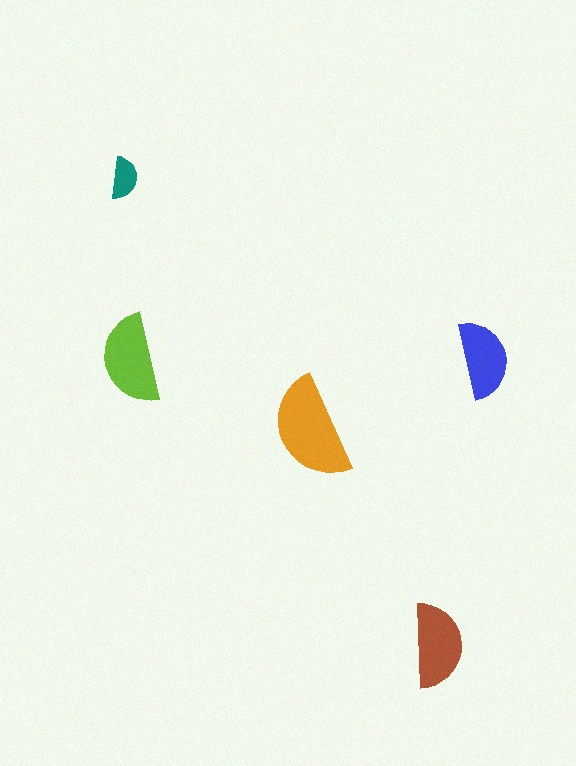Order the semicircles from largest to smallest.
the orange one, the lime one, the brown one, the blue one, the teal one.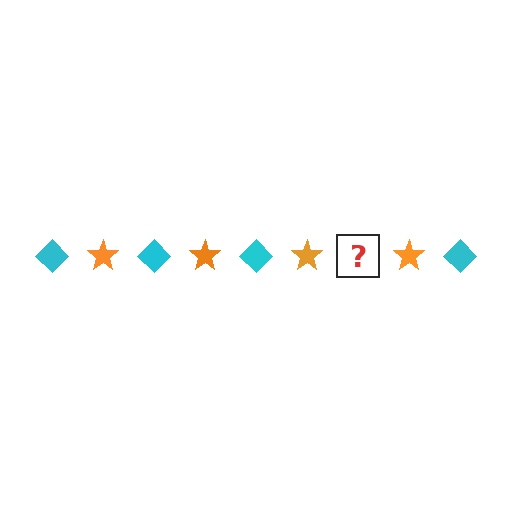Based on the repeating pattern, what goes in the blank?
The blank should be a cyan diamond.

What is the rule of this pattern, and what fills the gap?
The rule is that the pattern alternates between cyan diamond and orange star. The gap should be filled with a cyan diamond.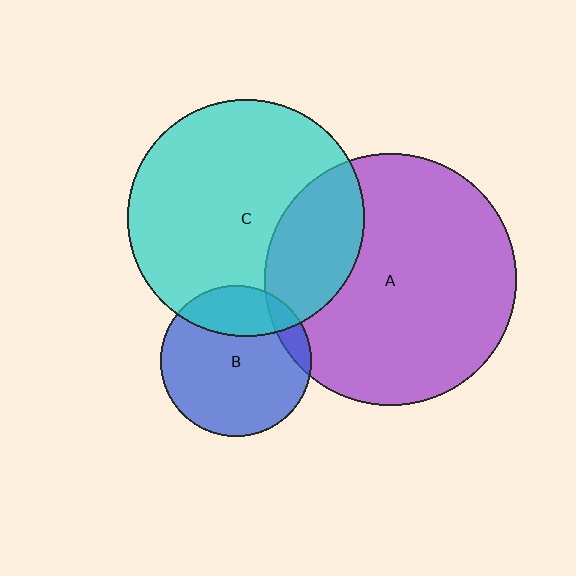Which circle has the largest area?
Circle A (purple).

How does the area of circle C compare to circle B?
Approximately 2.5 times.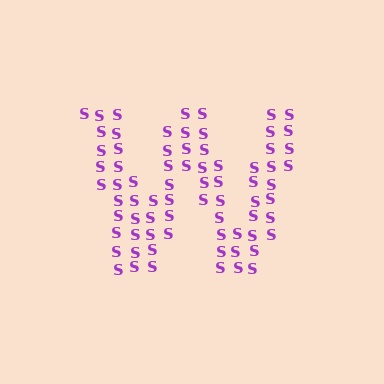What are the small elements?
The small elements are letter S's.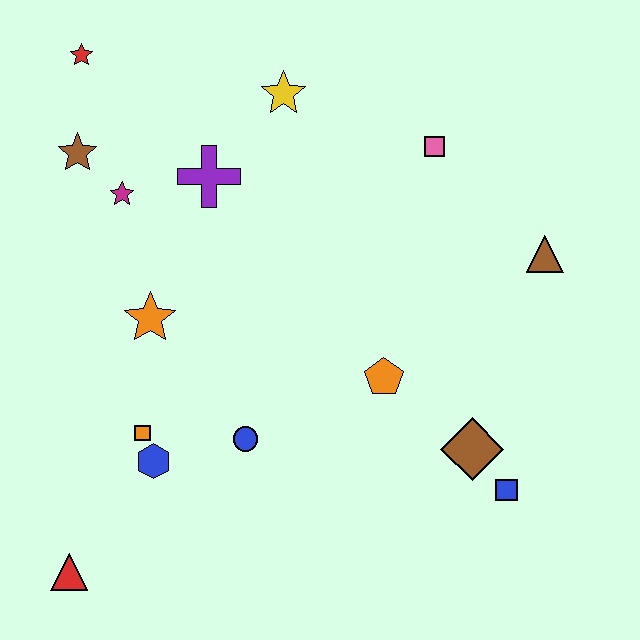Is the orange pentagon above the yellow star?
No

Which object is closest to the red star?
The brown star is closest to the red star.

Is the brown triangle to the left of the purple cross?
No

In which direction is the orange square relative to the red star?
The orange square is below the red star.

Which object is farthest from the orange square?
The brown triangle is farthest from the orange square.